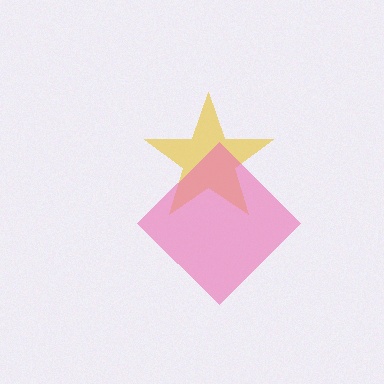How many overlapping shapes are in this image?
There are 2 overlapping shapes in the image.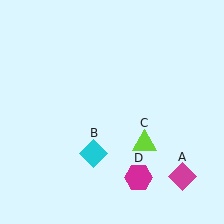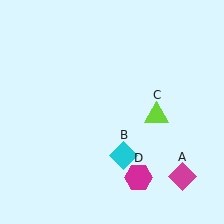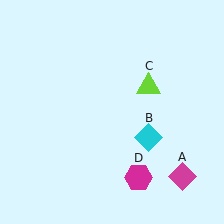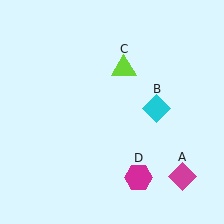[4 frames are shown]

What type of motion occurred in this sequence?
The cyan diamond (object B), lime triangle (object C) rotated counterclockwise around the center of the scene.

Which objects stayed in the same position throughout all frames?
Magenta diamond (object A) and magenta hexagon (object D) remained stationary.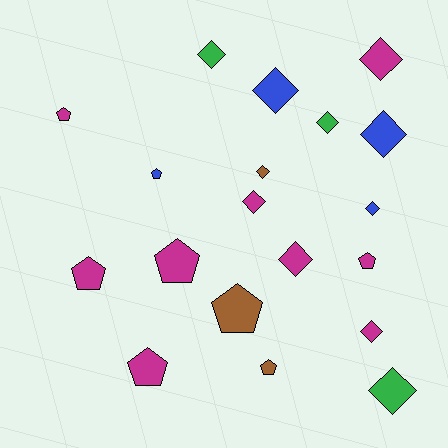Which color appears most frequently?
Magenta, with 9 objects.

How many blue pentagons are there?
There is 1 blue pentagon.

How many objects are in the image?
There are 19 objects.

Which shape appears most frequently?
Diamond, with 11 objects.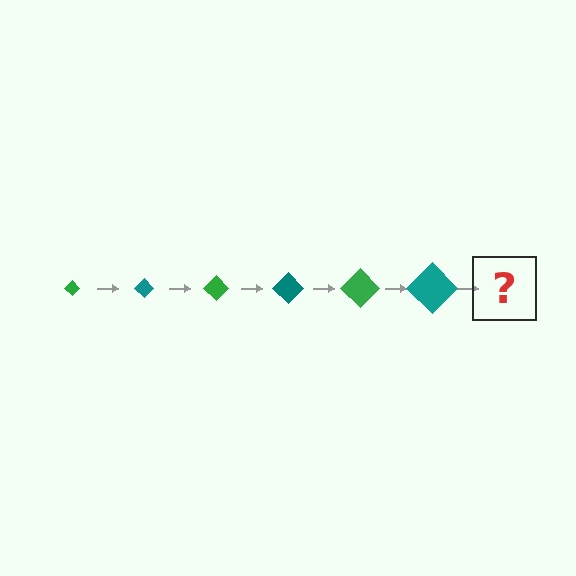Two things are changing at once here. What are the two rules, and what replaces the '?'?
The two rules are that the diamond grows larger each step and the color cycles through green and teal. The '?' should be a green diamond, larger than the previous one.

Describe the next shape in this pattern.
It should be a green diamond, larger than the previous one.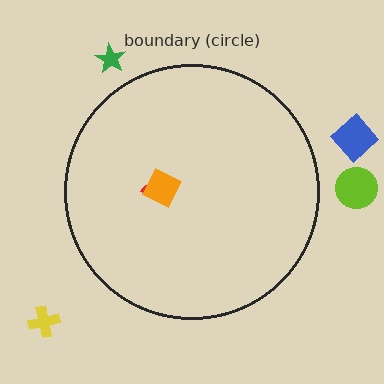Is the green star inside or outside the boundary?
Outside.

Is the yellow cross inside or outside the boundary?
Outside.